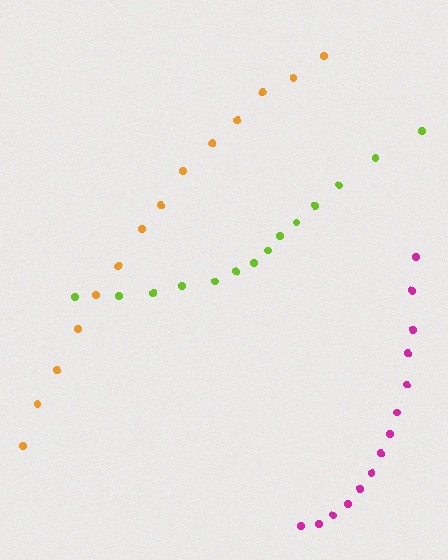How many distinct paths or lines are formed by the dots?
There are 3 distinct paths.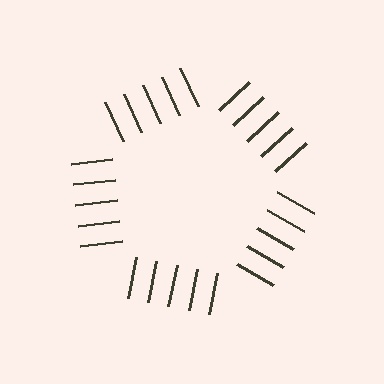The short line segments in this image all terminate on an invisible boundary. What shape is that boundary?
An illusory pentagon — the line segments terminate on its edges but no continuous stroke is drawn.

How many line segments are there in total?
25 — 5 along each of the 5 edges.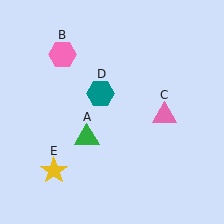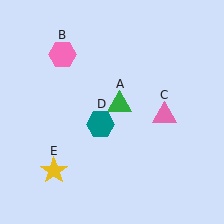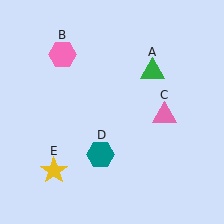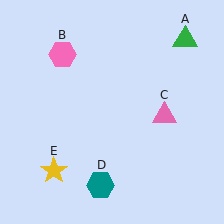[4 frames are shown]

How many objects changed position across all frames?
2 objects changed position: green triangle (object A), teal hexagon (object D).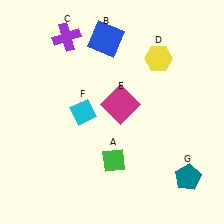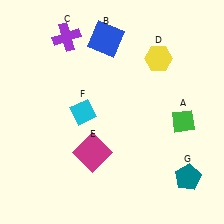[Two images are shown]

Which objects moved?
The objects that moved are: the green diamond (A), the magenta square (E).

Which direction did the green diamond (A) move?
The green diamond (A) moved right.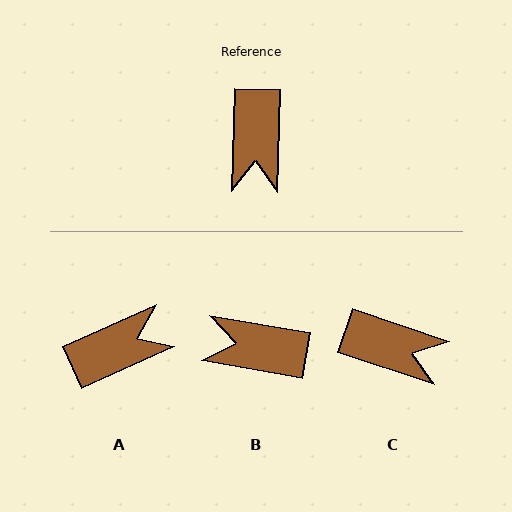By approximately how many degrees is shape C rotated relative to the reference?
Approximately 73 degrees counter-clockwise.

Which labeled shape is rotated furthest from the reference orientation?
A, about 115 degrees away.